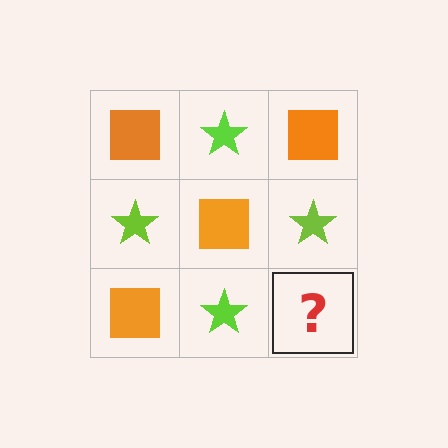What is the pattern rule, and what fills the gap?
The rule is that it alternates orange square and lime star in a checkerboard pattern. The gap should be filled with an orange square.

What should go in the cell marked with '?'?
The missing cell should contain an orange square.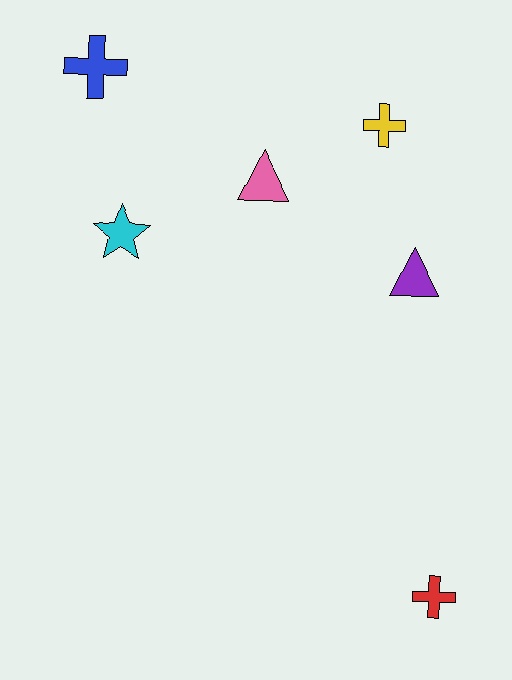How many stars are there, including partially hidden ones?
There is 1 star.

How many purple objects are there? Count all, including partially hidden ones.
There is 1 purple object.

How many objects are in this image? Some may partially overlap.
There are 6 objects.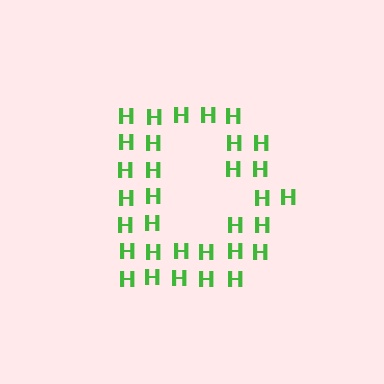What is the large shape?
The large shape is the letter D.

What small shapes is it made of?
It is made of small letter H's.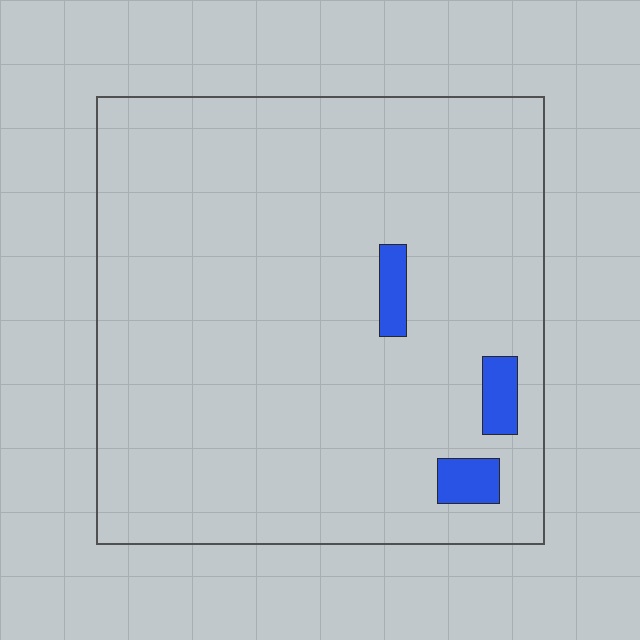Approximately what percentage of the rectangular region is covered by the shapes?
Approximately 5%.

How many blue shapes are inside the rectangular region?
3.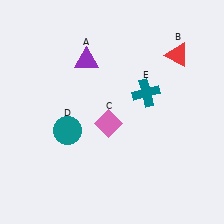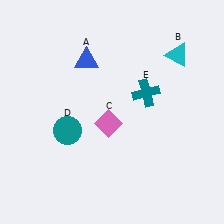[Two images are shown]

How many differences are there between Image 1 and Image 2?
There are 2 differences between the two images.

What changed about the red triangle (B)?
In Image 1, B is red. In Image 2, it changed to cyan.